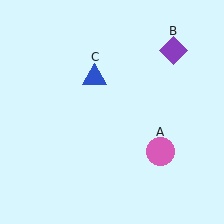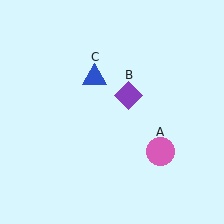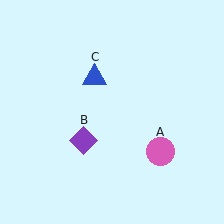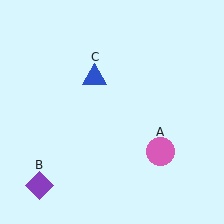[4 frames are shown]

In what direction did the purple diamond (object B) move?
The purple diamond (object B) moved down and to the left.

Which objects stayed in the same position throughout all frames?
Pink circle (object A) and blue triangle (object C) remained stationary.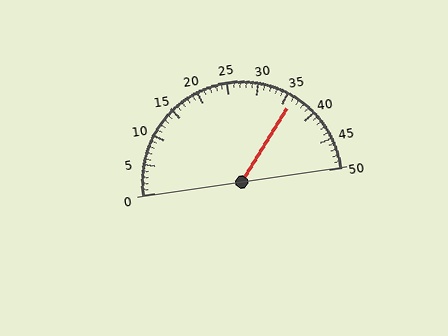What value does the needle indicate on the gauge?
The needle indicates approximately 36.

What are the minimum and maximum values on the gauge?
The gauge ranges from 0 to 50.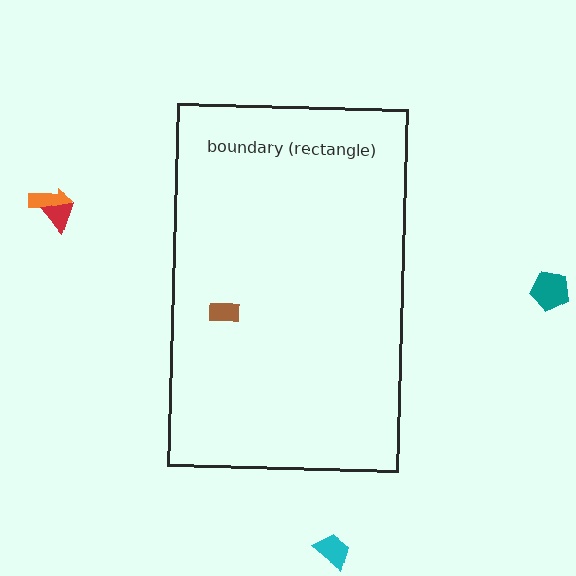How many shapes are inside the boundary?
1 inside, 4 outside.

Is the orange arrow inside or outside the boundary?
Outside.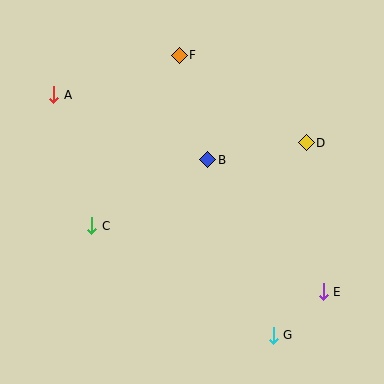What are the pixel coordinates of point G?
Point G is at (273, 335).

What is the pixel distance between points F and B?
The distance between F and B is 108 pixels.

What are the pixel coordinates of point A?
Point A is at (54, 95).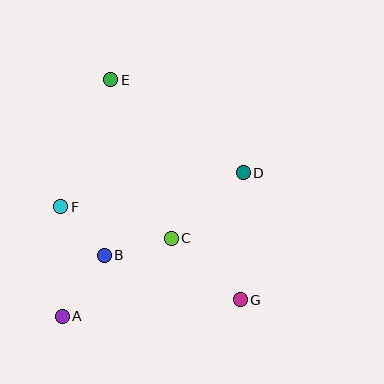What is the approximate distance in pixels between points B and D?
The distance between B and D is approximately 162 pixels.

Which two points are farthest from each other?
Points E and G are farthest from each other.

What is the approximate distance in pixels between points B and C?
The distance between B and C is approximately 69 pixels.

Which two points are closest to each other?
Points B and F are closest to each other.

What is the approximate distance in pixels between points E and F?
The distance between E and F is approximately 137 pixels.